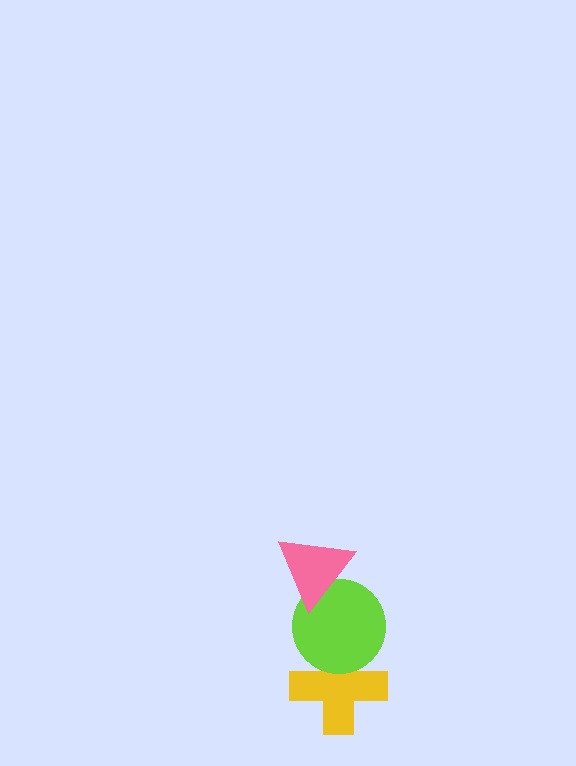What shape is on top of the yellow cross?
The lime circle is on top of the yellow cross.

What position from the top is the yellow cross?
The yellow cross is 3rd from the top.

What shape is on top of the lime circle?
The pink triangle is on top of the lime circle.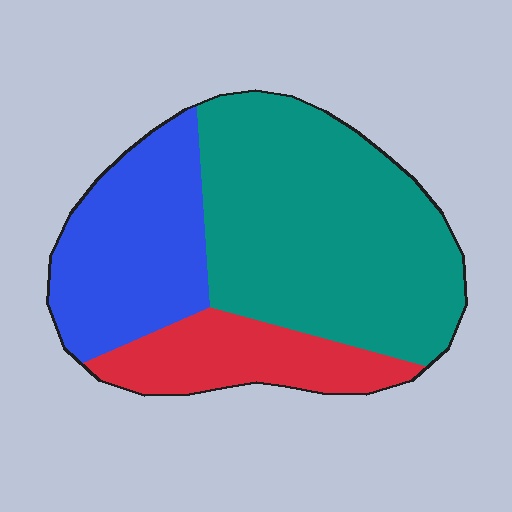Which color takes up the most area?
Teal, at roughly 55%.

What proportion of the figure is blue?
Blue takes up about one quarter (1/4) of the figure.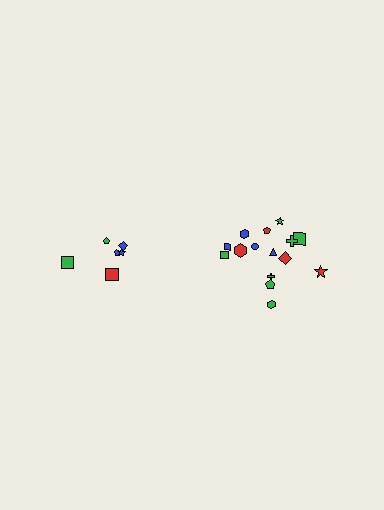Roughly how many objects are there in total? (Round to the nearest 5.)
Roughly 20 objects in total.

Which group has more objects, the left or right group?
The right group.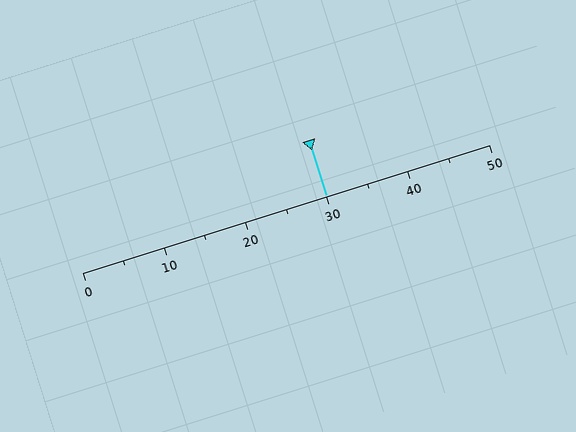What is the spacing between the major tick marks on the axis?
The major ticks are spaced 10 apart.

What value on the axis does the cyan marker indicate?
The marker indicates approximately 30.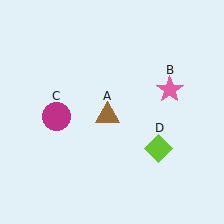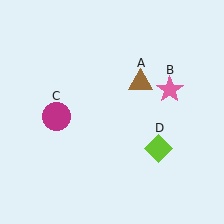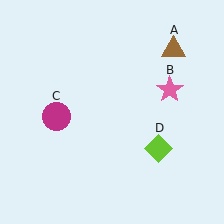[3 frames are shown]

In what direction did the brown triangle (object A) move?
The brown triangle (object A) moved up and to the right.